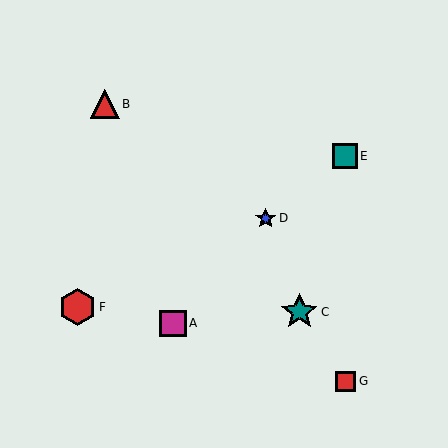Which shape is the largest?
The red hexagon (labeled F) is the largest.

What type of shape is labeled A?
Shape A is a magenta square.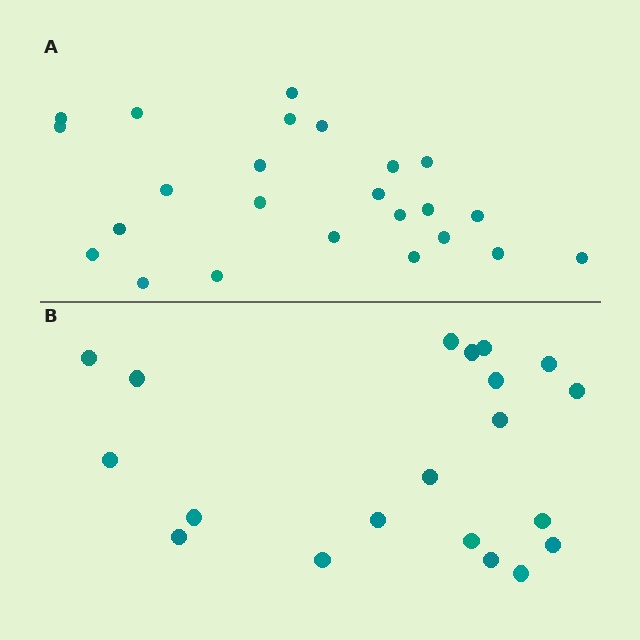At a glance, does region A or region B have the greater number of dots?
Region A (the top region) has more dots.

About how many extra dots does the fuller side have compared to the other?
Region A has about 4 more dots than region B.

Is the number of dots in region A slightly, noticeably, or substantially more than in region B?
Region A has only slightly more — the two regions are fairly close. The ratio is roughly 1.2 to 1.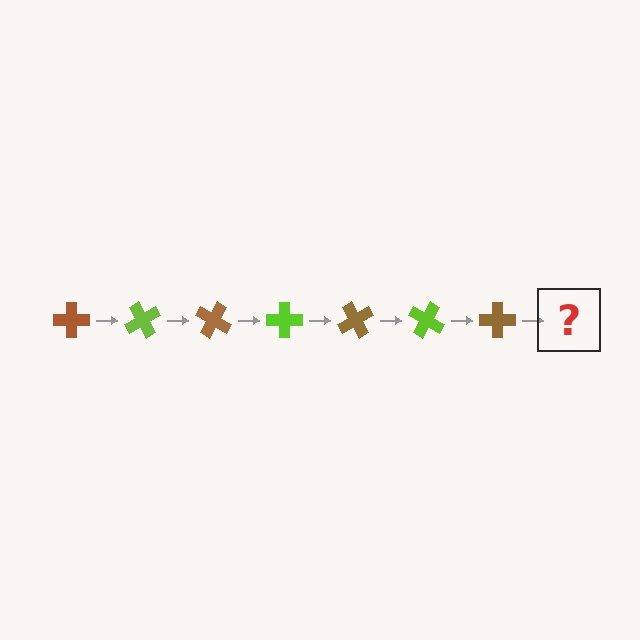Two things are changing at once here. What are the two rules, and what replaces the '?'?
The two rules are that it rotates 60 degrees each step and the color cycles through brown and lime. The '?' should be a lime cross, rotated 420 degrees from the start.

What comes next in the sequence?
The next element should be a lime cross, rotated 420 degrees from the start.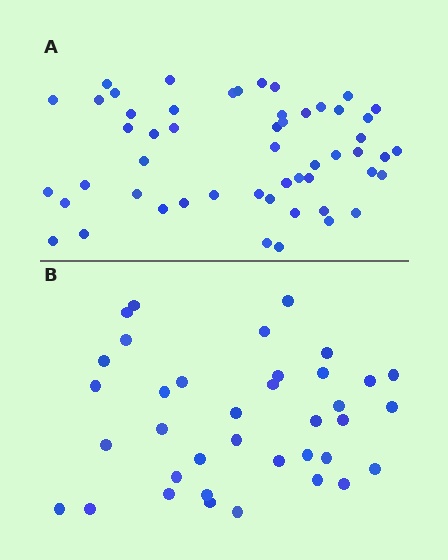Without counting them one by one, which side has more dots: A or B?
Region A (the top region) has more dots.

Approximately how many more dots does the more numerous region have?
Region A has approximately 15 more dots than region B.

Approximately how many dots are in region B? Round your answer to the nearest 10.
About 40 dots. (The exact count is 37, which rounds to 40.)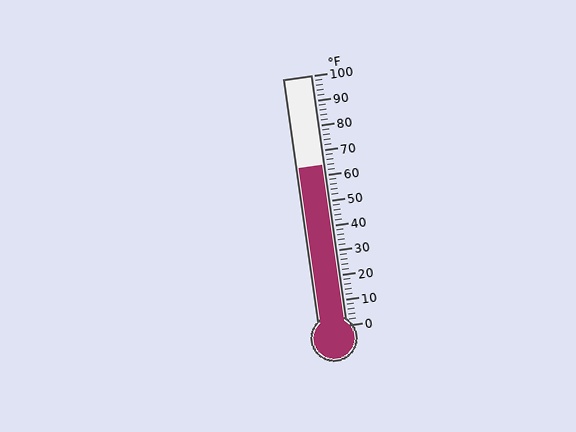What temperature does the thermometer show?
The thermometer shows approximately 64°F.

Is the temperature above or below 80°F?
The temperature is below 80°F.